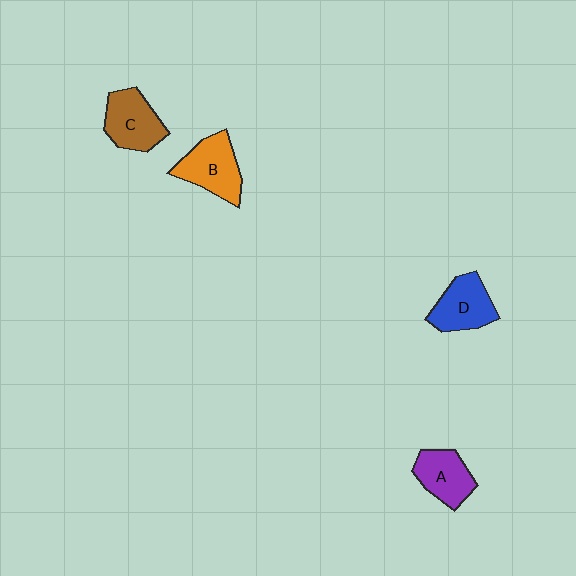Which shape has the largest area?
Shape B (orange).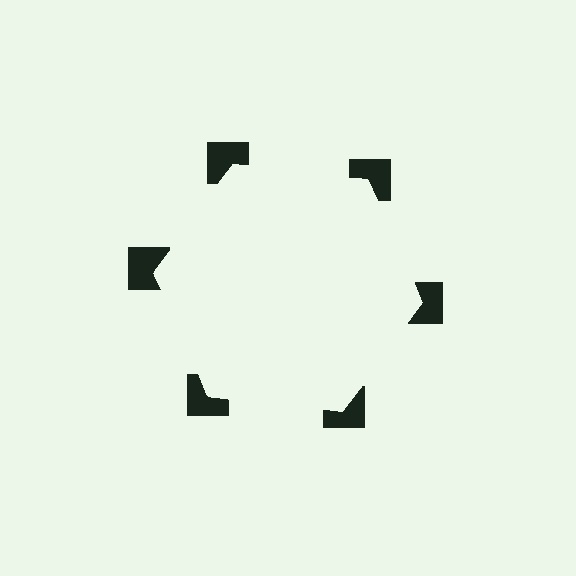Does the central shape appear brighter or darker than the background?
It typically appears slightly brighter than the background, even though no actual brightness change is drawn.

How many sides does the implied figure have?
6 sides.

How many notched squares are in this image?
There are 6 — one at each vertex of the illusory hexagon.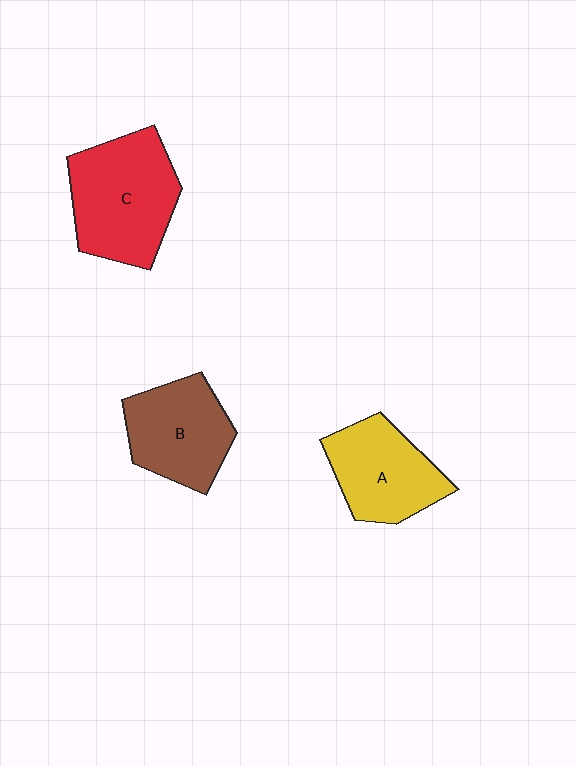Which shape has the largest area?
Shape C (red).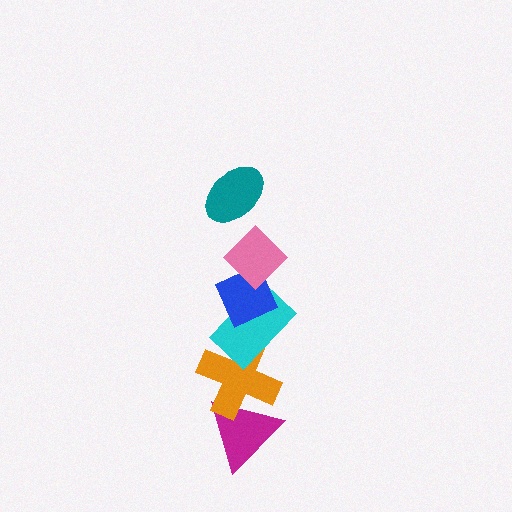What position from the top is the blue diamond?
The blue diamond is 3rd from the top.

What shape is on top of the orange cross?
The cyan rectangle is on top of the orange cross.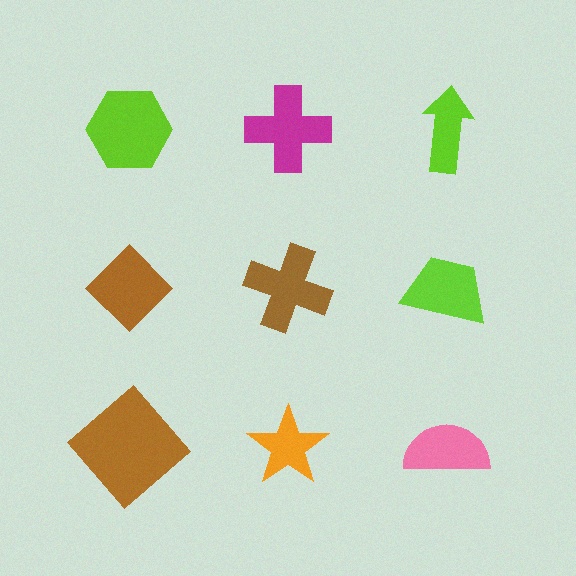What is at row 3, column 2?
An orange star.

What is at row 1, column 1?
A lime hexagon.